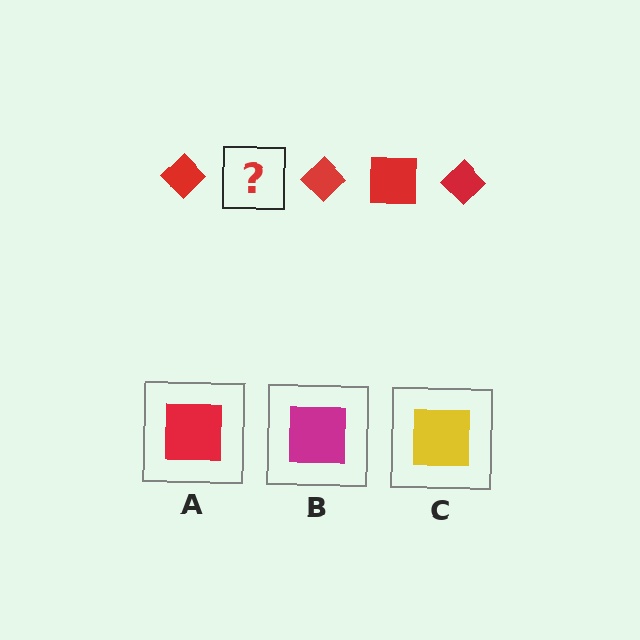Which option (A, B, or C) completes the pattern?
A.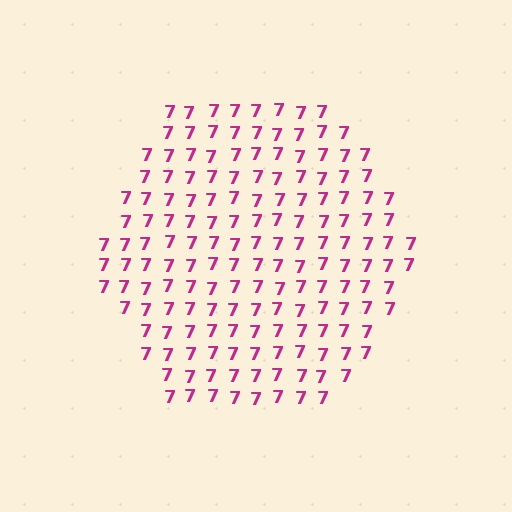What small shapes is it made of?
It is made of small digit 7's.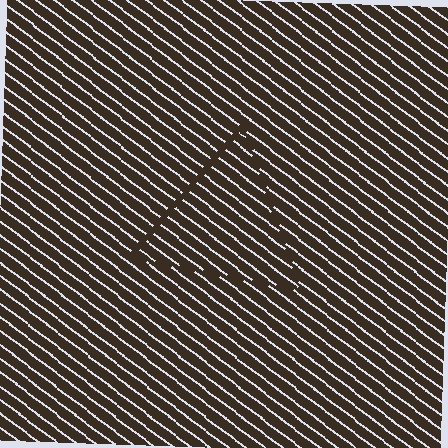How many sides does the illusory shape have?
3 sides — the line-ends trace a triangle.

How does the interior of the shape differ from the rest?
The interior of the shape contains the same grating, shifted by half a period — the contour is defined by the phase discontinuity where line-ends from the inner and outer gratings abut.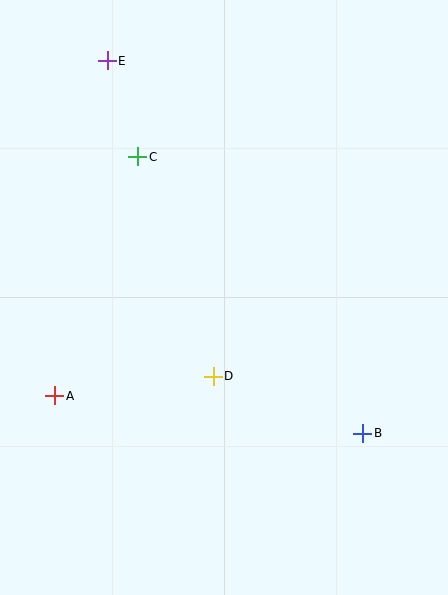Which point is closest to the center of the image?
Point D at (213, 376) is closest to the center.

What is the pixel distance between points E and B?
The distance between E and B is 452 pixels.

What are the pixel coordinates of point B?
Point B is at (363, 433).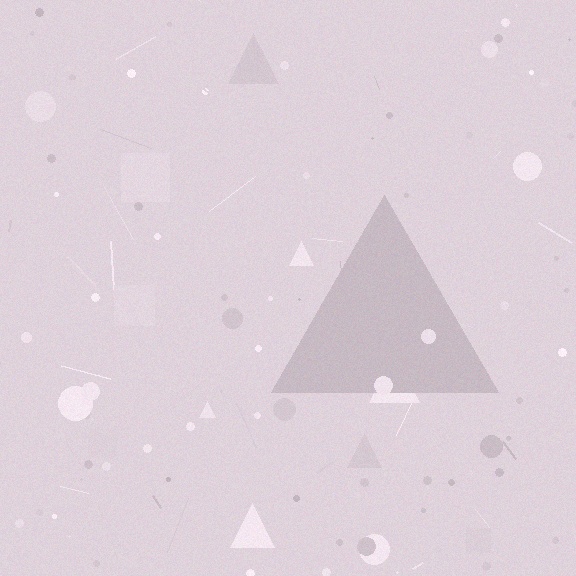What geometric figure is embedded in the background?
A triangle is embedded in the background.